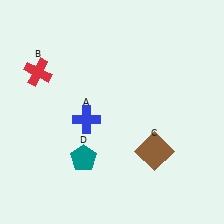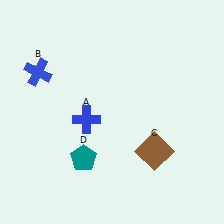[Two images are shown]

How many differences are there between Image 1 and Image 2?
There is 1 difference between the two images.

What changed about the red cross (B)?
In Image 1, B is red. In Image 2, it changed to blue.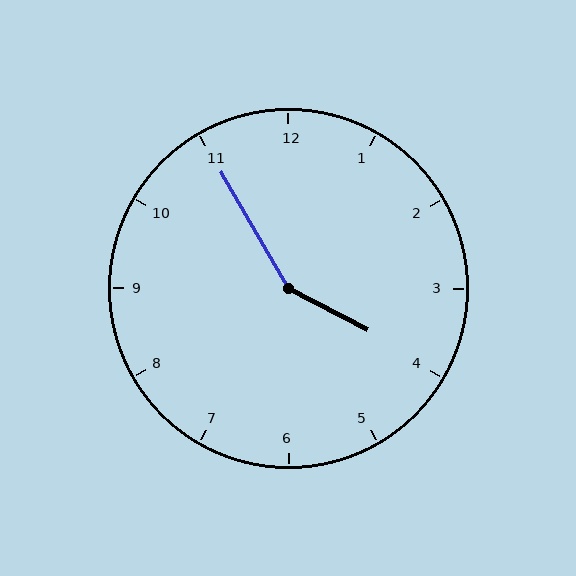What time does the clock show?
3:55.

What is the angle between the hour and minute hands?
Approximately 148 degrees.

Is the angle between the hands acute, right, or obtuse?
It is obtuse.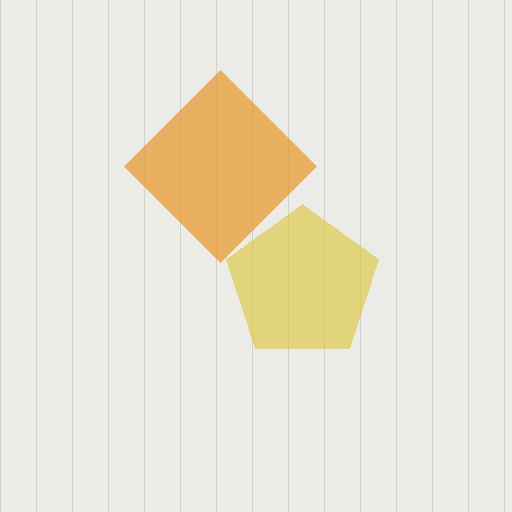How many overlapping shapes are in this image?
There are 2 overlapping shapes in the image.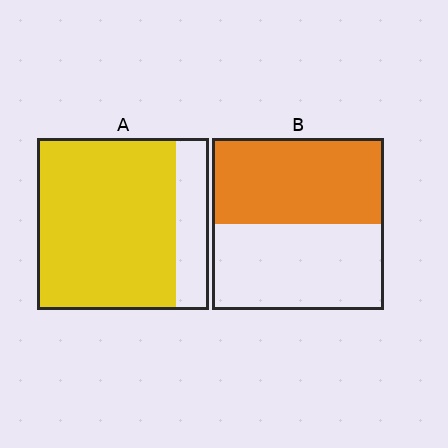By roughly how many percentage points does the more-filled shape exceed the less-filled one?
By roughly 30 percentage points (A over B).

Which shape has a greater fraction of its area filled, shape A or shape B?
Shape A.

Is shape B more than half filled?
Roughly half.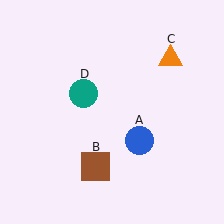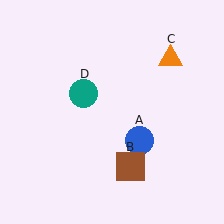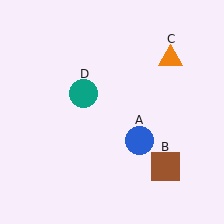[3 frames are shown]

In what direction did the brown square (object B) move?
The brown square (object B) moved right.